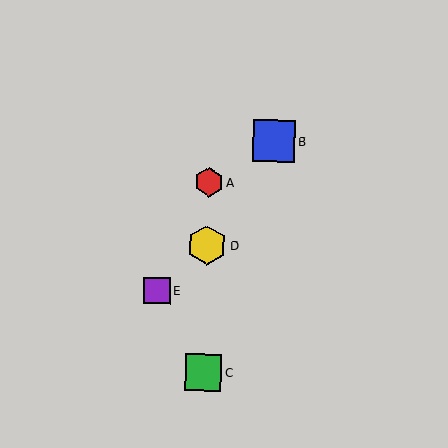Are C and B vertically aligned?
No, C is at x≈203 and B is at x≈274.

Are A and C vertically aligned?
Yes, both are at x≈209.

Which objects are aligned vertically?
Objects A, C, D are aligned vertically.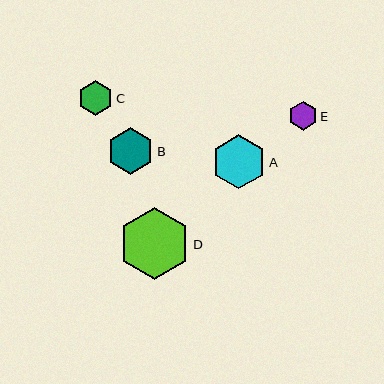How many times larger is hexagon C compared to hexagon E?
Hexagon C is approximately 1.2 times the size of hexagon E.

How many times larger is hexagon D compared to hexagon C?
Hexagon D is approximately 2.0 times the size of hexagon C.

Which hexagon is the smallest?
Hexagon E is the smallest with a size of approximately 29 pixels.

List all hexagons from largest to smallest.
From largest to smallest: D, A, B, C, E.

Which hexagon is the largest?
Hexagon D is the largest with a size of approximately 72 pixels.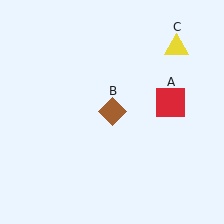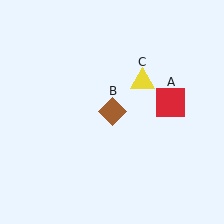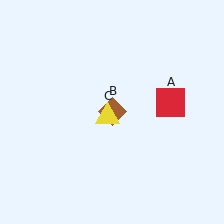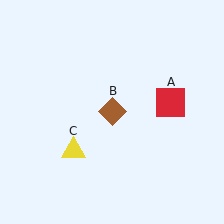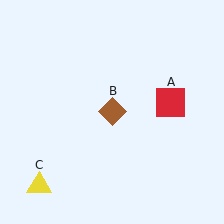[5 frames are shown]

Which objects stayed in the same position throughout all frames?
Red square (object A) and brown diamond (object B) remained stationary.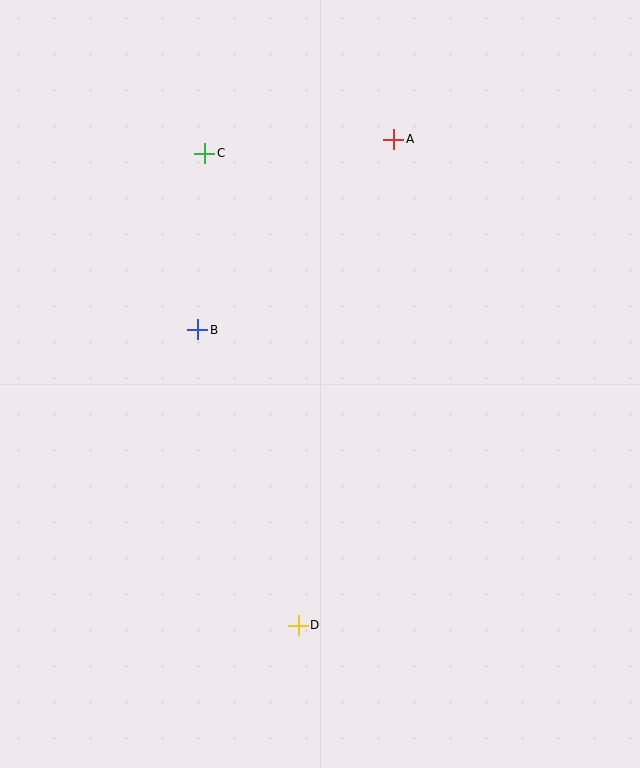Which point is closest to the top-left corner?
Point C is closest to the top-left corner.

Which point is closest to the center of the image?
Point B at (198, 330) is closest to the center.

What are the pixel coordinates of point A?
Point A is at (394, 139).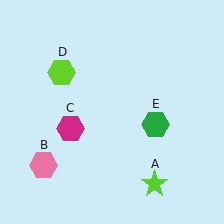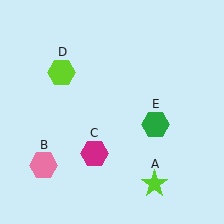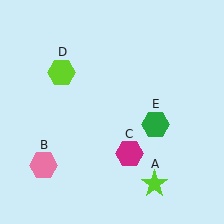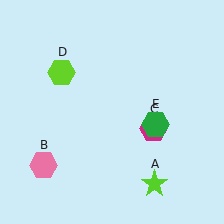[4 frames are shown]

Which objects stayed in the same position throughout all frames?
Lime star (object A) and pink hexagon (object B) and lime hexagon (object D) and green hexagon (object E) remained stationary.